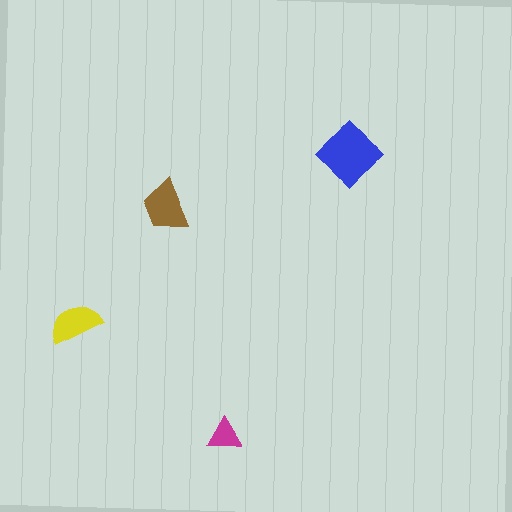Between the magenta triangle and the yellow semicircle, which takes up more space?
The yellow semicircle.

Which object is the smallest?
The magenta triangle.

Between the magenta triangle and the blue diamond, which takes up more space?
The blue diamond.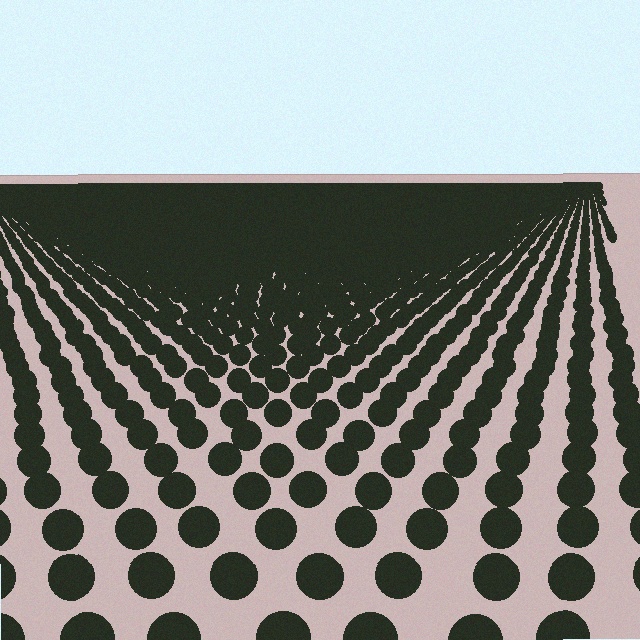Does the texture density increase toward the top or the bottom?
Density increases toward the top.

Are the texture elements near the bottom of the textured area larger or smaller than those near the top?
Larger. Near the bottom, elements are closer to the viewer and appear at a bigger on-screen size.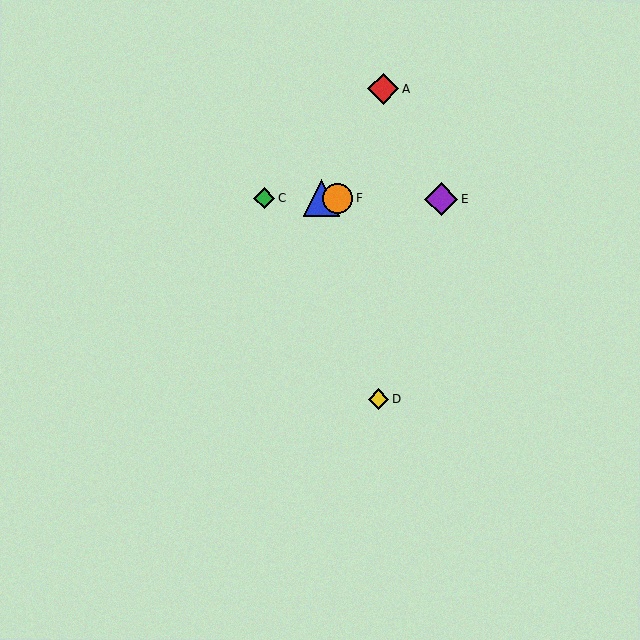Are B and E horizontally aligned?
Yes, both are at y≈198.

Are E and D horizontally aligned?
No, E is at y≈199 and D is at y≈400.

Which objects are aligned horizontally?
Objects B, C, E, F are aligned horizontally.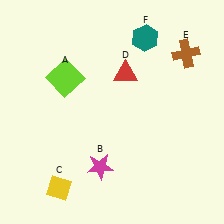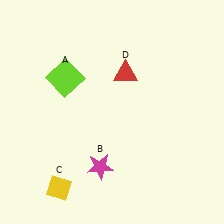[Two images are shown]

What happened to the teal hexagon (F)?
The teal hexagon (F) was removed in Image 2. It was in the top-right area of Image 1.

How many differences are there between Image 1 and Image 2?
There are 2 differences between the two images.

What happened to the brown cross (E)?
The brown cross (E) was removed in Image 2. It was in the top-right area of Image 1.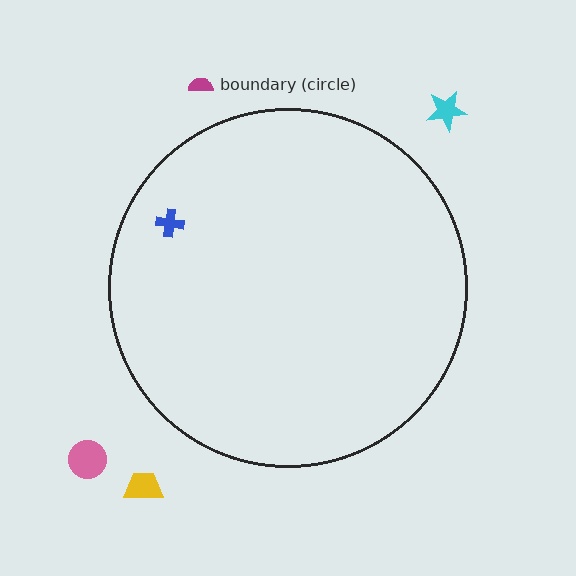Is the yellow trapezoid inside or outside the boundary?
Outside.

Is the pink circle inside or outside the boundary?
Outside.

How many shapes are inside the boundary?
1 inside, 4 outside.